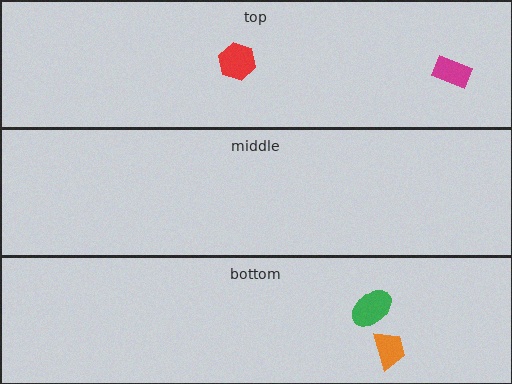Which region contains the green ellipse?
The bottom region.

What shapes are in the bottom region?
The orange trapezoid, the green ellipse.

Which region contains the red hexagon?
The top region.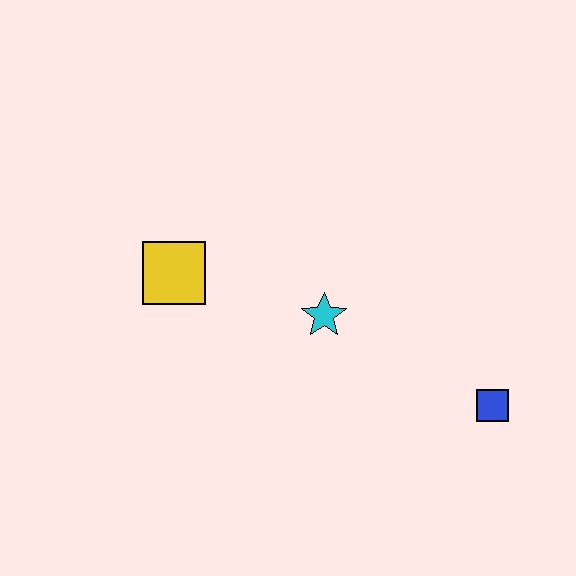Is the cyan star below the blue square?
No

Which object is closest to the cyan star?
The yellow square is closest to the cyan star.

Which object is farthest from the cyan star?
The blue square is farthest from the cyan star.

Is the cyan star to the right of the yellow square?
Yes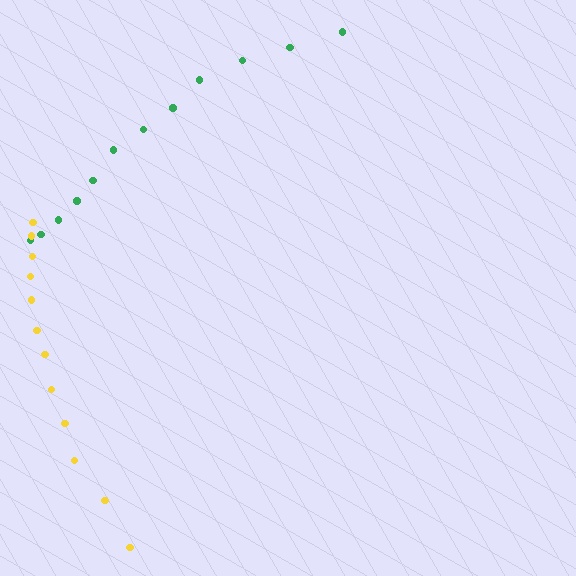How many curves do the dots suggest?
There are 2 distinct paths.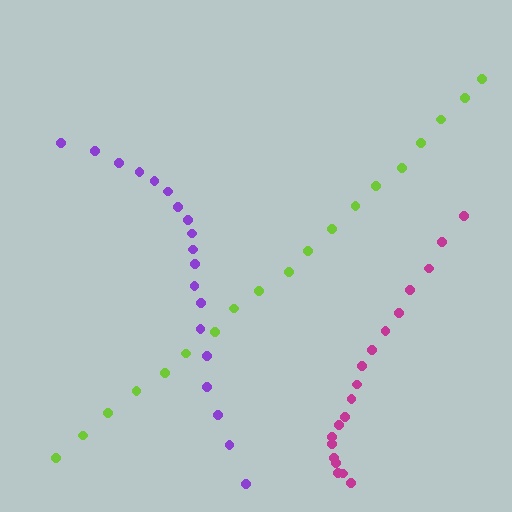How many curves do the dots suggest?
There are 3 distinct paths.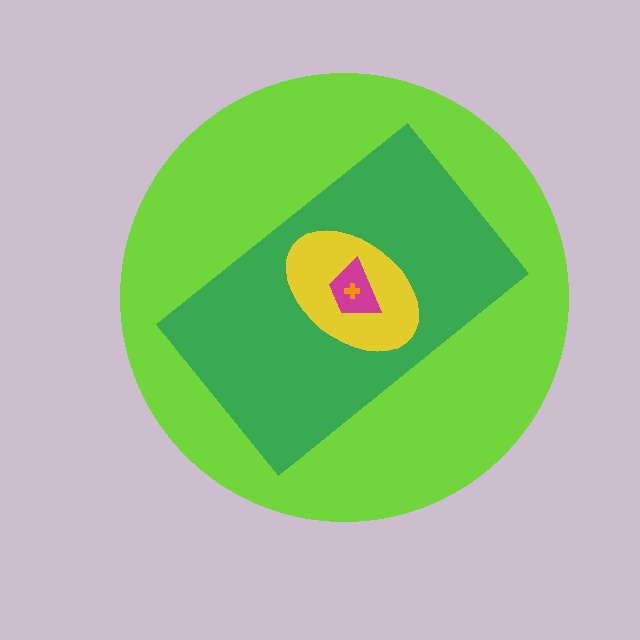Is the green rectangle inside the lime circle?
Yes.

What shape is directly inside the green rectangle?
The yellow ellipse.